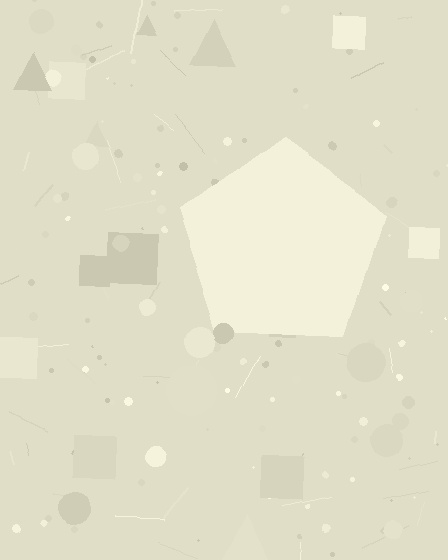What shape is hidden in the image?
A pentagon is hidden in the image.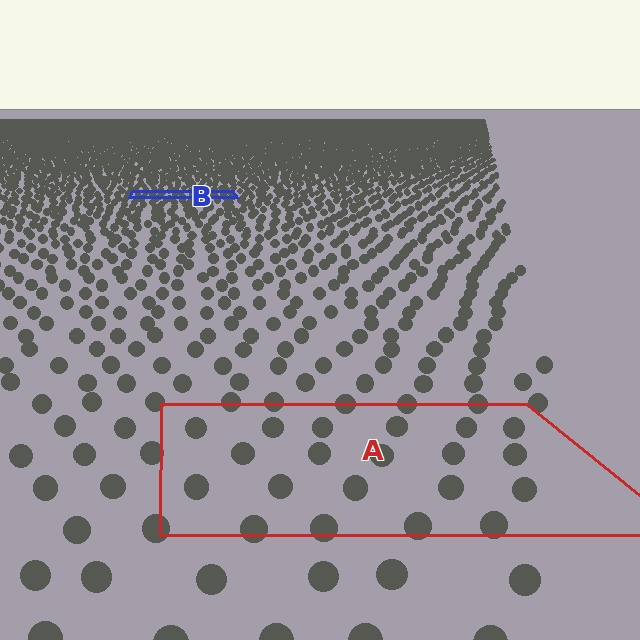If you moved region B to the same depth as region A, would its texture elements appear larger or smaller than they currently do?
They would appear larger. At a closer depth, the same texture elements are projected at a bigger on-screen size.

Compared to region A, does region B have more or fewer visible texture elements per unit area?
Region B has more texture elements per unit area — they are packed more densely because it is farther away.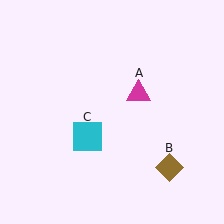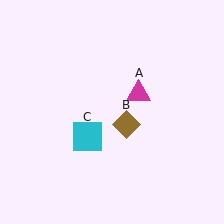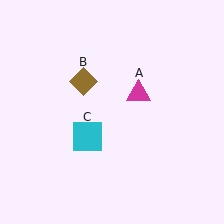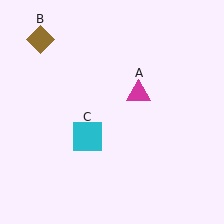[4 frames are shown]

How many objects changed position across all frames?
1 object changed position: brown diamond (object B).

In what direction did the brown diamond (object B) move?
The brown diamond (object B) moved up and to the left.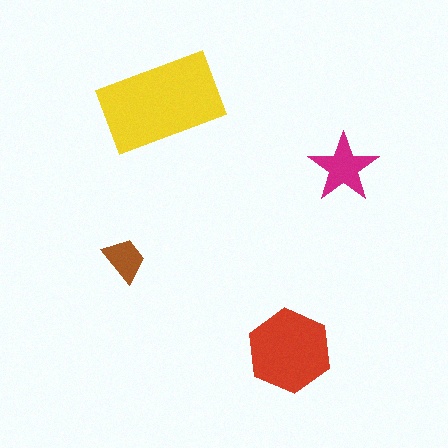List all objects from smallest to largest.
The brown trapezoid, the magenta star, the red hexagon, the yellow rectangle.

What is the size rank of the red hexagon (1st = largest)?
2nd.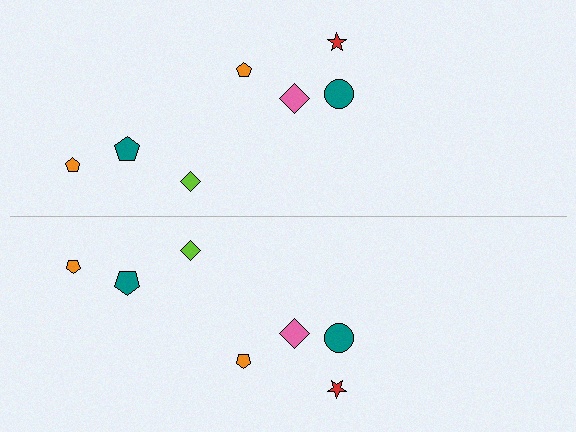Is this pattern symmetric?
Yes, this pattern has bilateral (reflection) symmetry.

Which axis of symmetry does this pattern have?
The pattern has a horizontal axis of symmetry running through the center of the image.